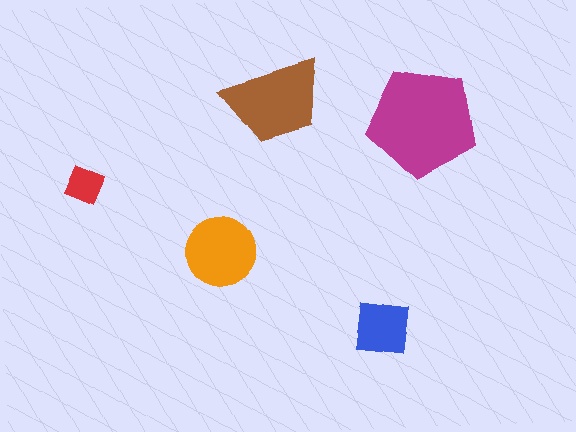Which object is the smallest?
The red square.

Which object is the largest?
The magenta pentagon.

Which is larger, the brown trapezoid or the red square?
The brown trapezoid.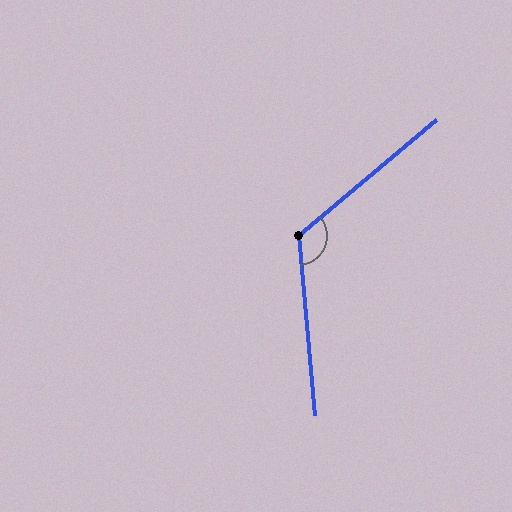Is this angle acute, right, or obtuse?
It is obtuse.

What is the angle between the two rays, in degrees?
Approximately 125 degrees.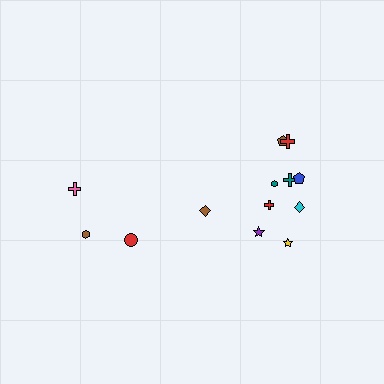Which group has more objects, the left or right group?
The right group.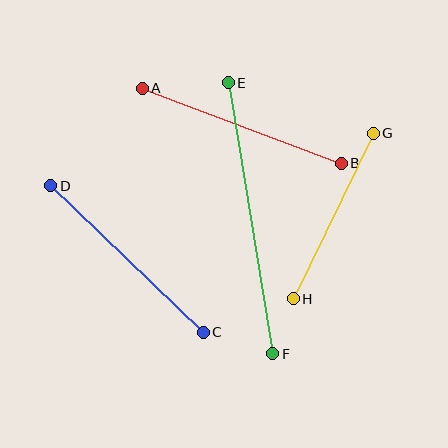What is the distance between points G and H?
The distance is approximately 184 pixels.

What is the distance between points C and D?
The distance is approximately 212 pixels.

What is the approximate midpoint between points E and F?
The midpoint is at approximately (251, 218) pixels.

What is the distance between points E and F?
The distance is approximately 275 pixels.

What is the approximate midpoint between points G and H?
The midpoint is at approximately (333, 216) pixels.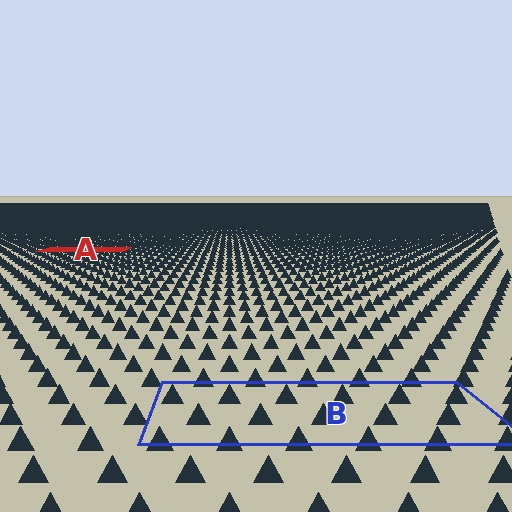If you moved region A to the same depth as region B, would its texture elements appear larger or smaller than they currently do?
They would appear larger. At a closer depth, the same texture elements are projected at a bigger on-screen size.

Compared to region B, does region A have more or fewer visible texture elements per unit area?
Region A has more texture elements per unit area — they are packed more densely because it is farther away.